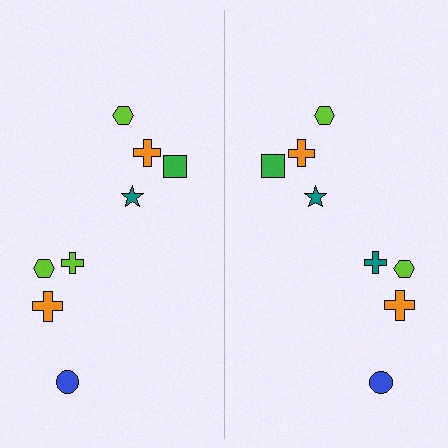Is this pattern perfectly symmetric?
No, the pattern is not perfectly symmetric. The teal cross on the right side breaks the symmetry — its mirror counterpart is lime.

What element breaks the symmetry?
The teal cross on the right side breaks the symmetry — its mirror counterpart is lime.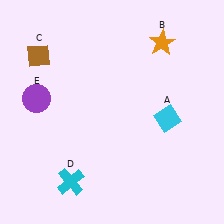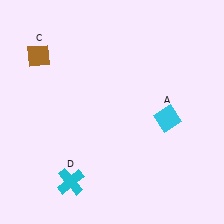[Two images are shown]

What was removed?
The orange star (B), the purple circle (E) were removed in Image 2.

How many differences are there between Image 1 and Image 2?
There are 2 differences between the two images.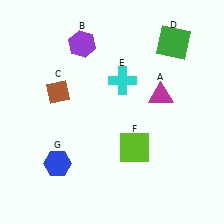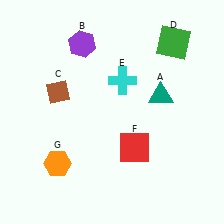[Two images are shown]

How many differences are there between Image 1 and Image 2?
There are 3 differences between the two images.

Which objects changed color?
A changed from magenta to teal. F changed from lime to red. G changed from blue to orange.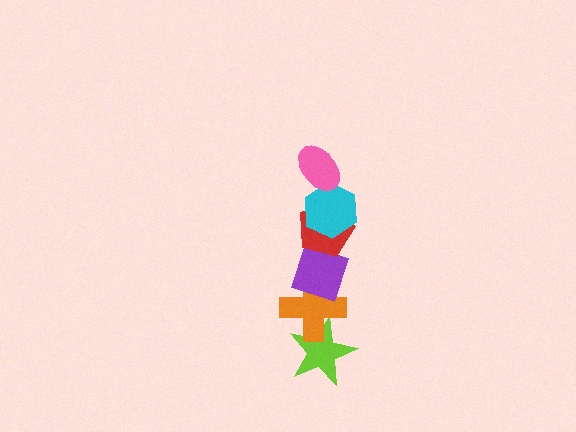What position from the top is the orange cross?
The orange cross is 5th from the top.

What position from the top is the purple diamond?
The purple diamond is 4th from the top.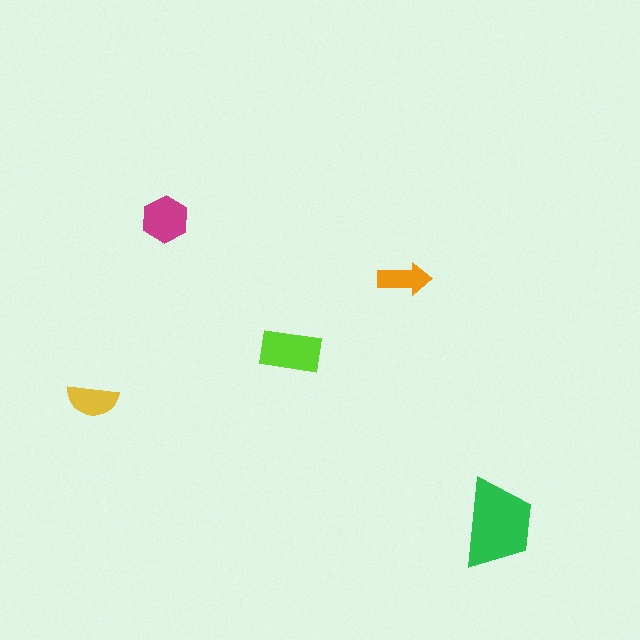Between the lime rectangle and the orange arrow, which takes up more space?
The lime rectangle.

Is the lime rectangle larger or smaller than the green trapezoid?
Smaller.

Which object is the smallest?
The orange arrow.